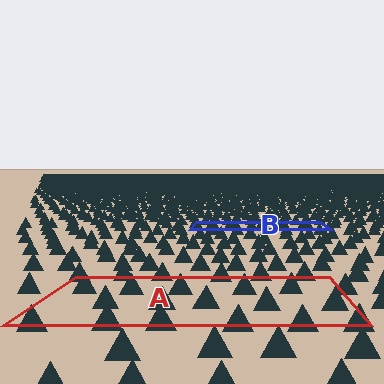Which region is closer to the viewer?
Region A is closer. The texture elements there are larger and more spread out.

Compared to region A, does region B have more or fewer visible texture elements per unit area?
Region B has more texture elements per unit area — they are packed more densely because it is farther away.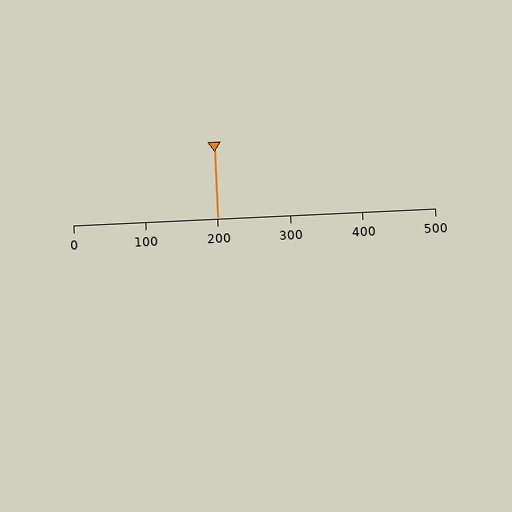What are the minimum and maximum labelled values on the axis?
The axis runs from 0 to 500.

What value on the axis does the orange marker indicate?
The marker indicates approximately 200.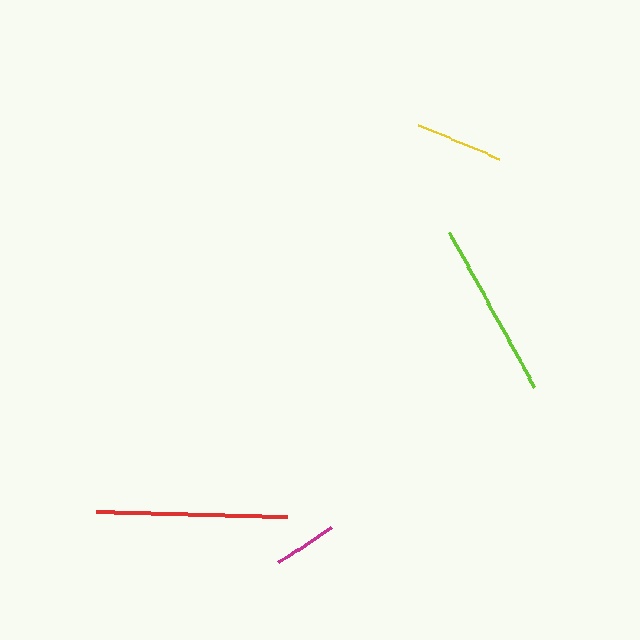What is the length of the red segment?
The red segment is approximately 192 pixels long.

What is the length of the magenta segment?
The magenta segment is approximately 64 pixels long.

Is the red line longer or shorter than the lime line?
The red line is longer than the lime line.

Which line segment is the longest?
The red line is the longest at approximately 192 pixels.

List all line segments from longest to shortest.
From longest to shortest: red, lime, yellow, magenta.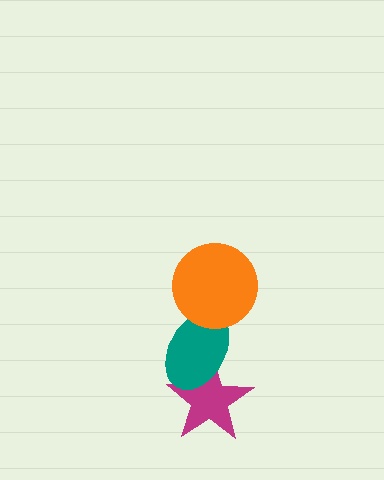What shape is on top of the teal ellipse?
The orange circle is on top of the teal ellipse.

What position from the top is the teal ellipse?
The teal ellipse is 2nd from the top.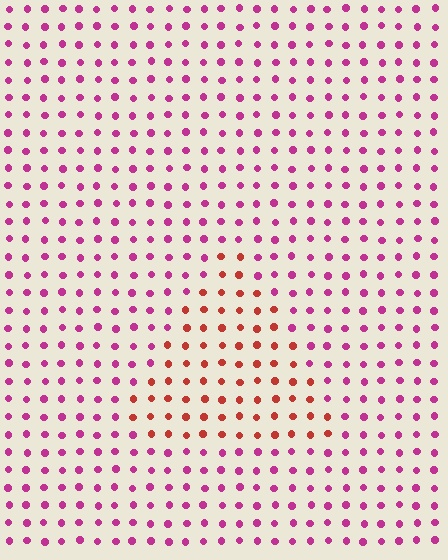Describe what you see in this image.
The image is filled with small magenta elements in a uniform arrangement. A triangle-shaped region is visible where the elements are tinted to a slightly different hue, forming a subtle color boundary.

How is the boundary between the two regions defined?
The boundary is defined purely by a slight shift in hue (about 44 degrees). Spacing, size, and orientation are identical on both sides.